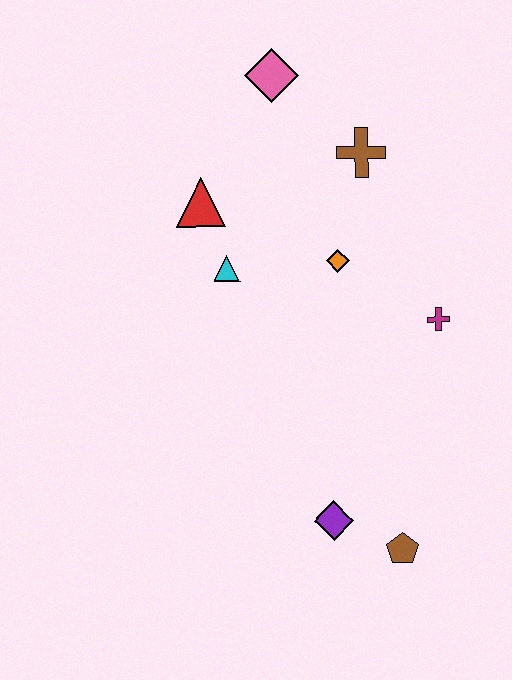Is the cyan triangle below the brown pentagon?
No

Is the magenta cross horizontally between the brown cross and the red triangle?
No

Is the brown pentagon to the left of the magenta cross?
Yes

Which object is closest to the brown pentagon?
The purple diamond is closest to the brown pentagon.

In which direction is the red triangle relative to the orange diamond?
The red triangle is to the left of the orange diamond.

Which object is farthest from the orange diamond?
The brown pentagon is farthest from the orange diamond.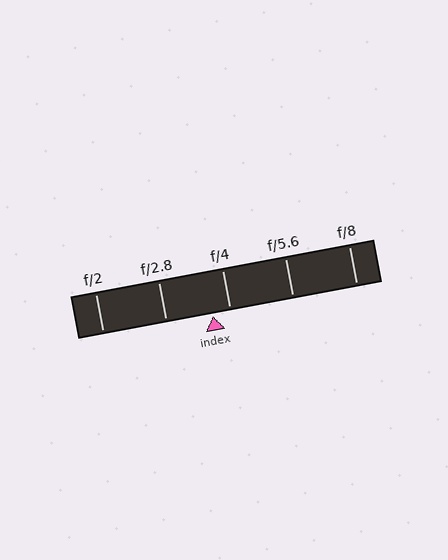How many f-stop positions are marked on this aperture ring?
There are 5 f-stop positions marked.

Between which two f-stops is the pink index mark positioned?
The index mark is between f/2.8 and f/4.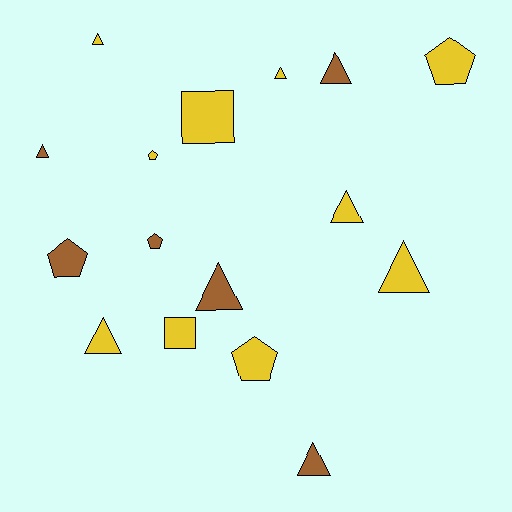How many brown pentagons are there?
There are 2 brown pentagons.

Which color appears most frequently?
Yellow, with 10 objects.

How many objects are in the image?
There are 16 objects.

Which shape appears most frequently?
Triangle, with 9 objects.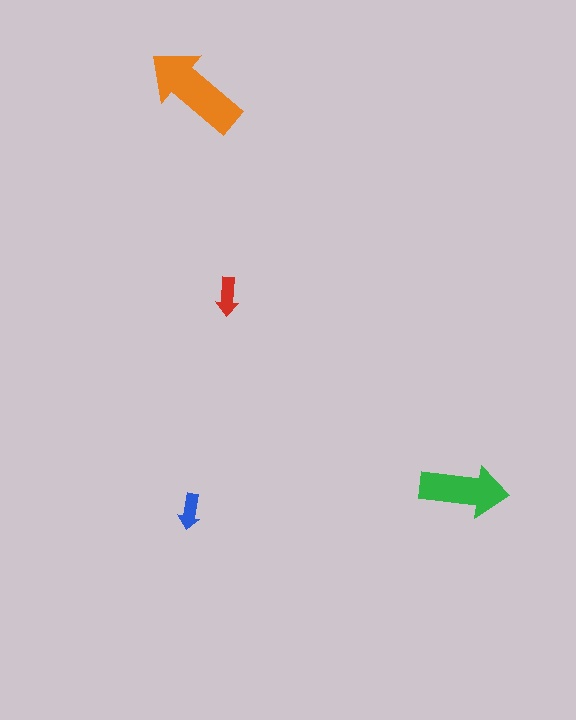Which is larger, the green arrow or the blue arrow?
The green one.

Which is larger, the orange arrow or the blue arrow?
The orange one.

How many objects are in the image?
There are 4 objects in the image.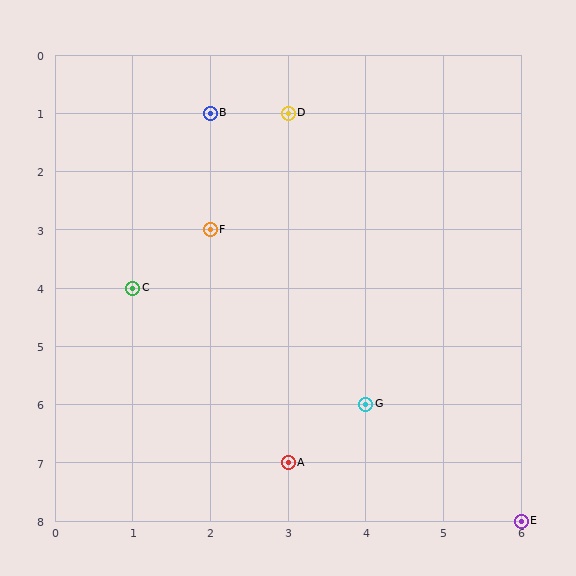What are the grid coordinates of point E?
Point E is at grid coordinates (6, 8).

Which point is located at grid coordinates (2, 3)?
Point F is at (2, 3).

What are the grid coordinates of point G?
Point G is at grid coordinates (4, 6).